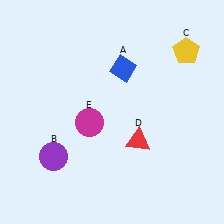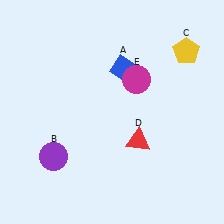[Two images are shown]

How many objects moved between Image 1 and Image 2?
1 object moved between the two images.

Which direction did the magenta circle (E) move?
The magenta circle (E) moved right.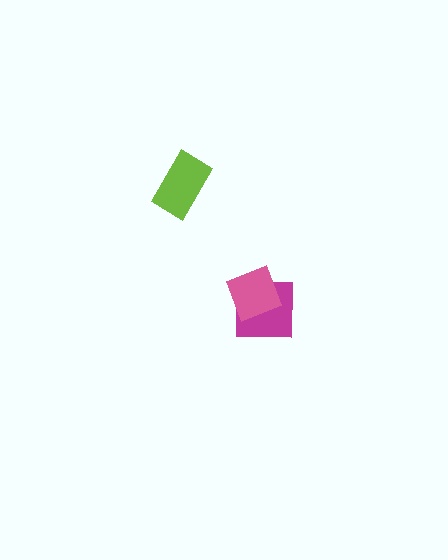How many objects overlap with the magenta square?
1 object overlaps with the magenta square.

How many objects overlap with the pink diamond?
1 object overlaps with the pink diamond.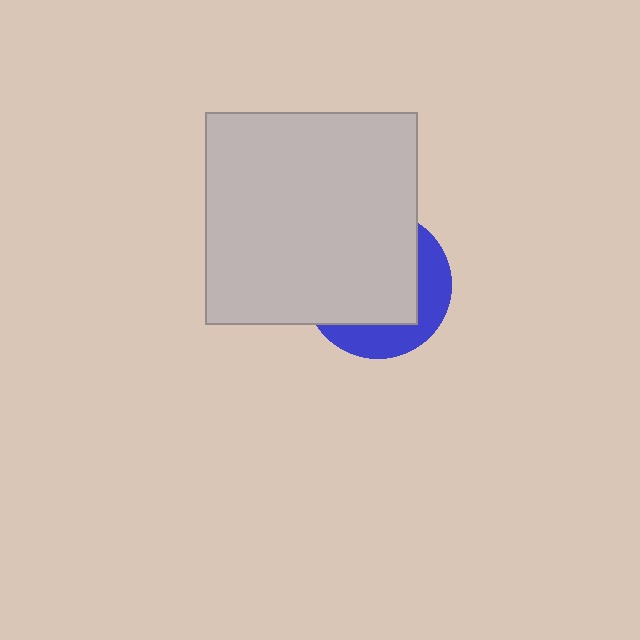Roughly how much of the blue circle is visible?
A small part of it is visible (roughly 33%).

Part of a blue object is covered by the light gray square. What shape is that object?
It is a circle.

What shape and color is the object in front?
The object in front is a light gray square.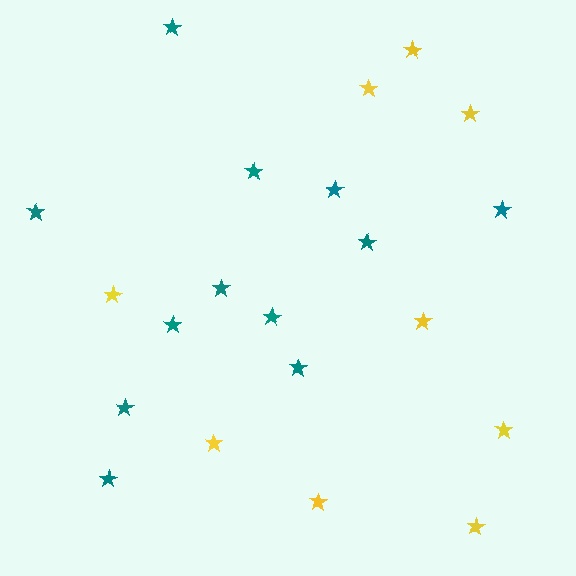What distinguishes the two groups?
There are 2 groups: one group of teal stars (12) and one group of yellow stars (9).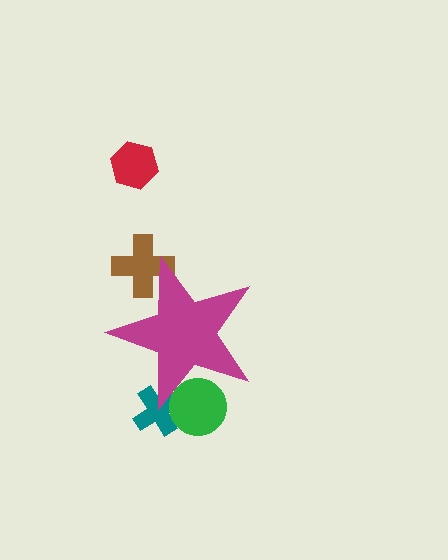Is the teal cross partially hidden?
Yes, the teal cross is partially hidden behind the magenta star.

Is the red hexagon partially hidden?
No, the red hexagon is fully visible.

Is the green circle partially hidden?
Yes, the green circle is partially hidden behind the magenta star.